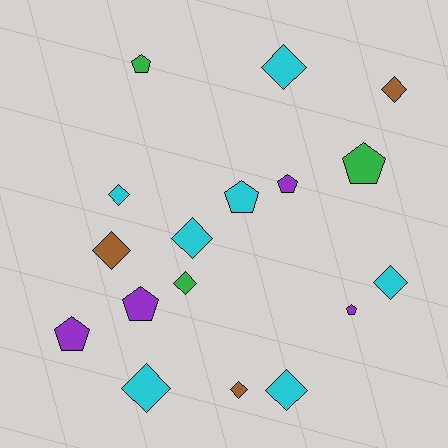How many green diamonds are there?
There is 1 green diamond.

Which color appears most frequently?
Cyan, with 7 objects.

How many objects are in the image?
There are 17 objects.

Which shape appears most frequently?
Diamond, with 10 objects.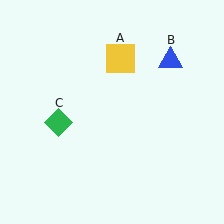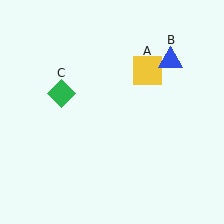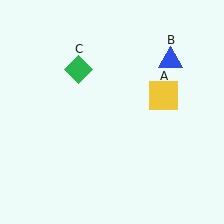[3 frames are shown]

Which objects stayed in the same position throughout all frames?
Blue triangle (object B) remained stationary.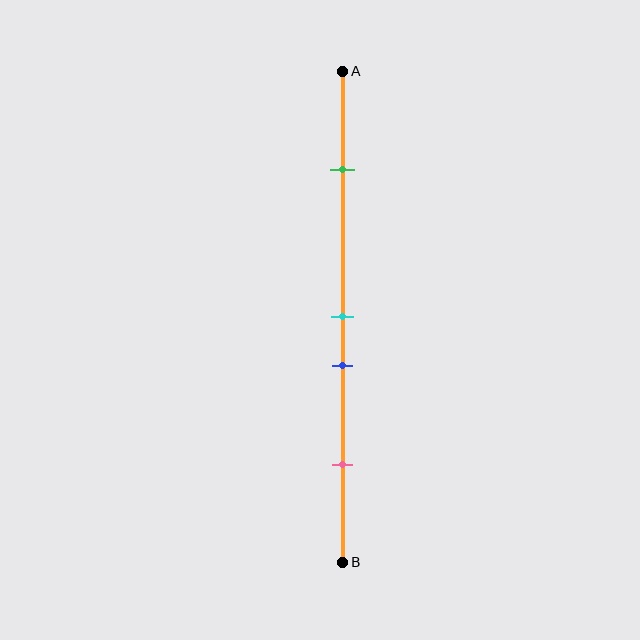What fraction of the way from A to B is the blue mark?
The blue mark is approximately 60% (0.6) of the way from A to B.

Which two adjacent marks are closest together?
The cyan and blue marks are the closest adjacent pair.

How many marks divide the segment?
There are 4 marks dividing the segment.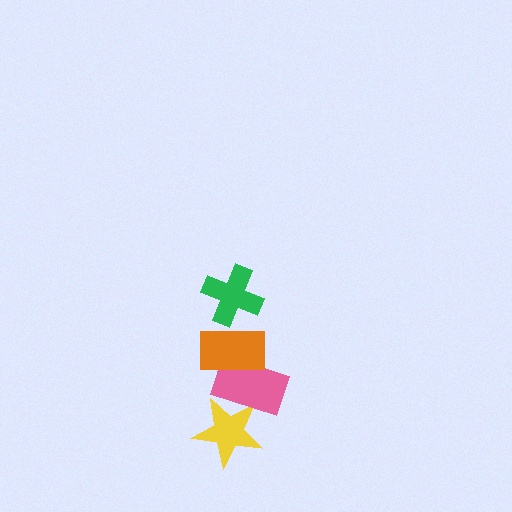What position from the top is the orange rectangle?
The orange rectangle is 2nd from the top.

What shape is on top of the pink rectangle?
The orange rectangle is on top of the pink rectangle.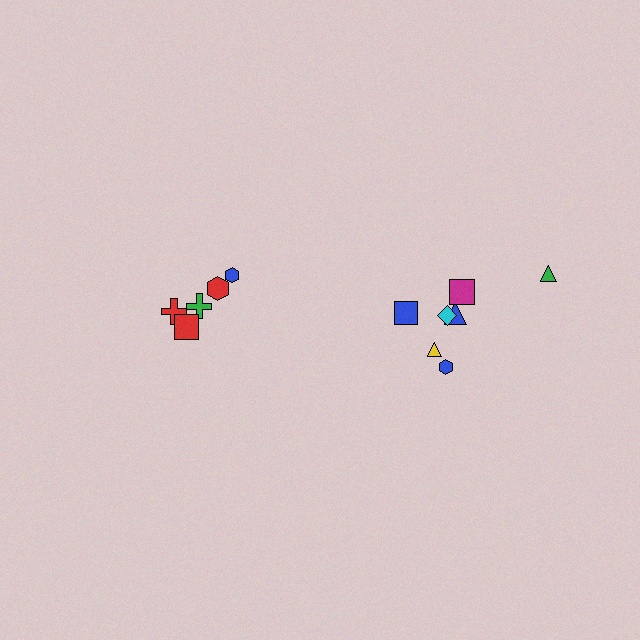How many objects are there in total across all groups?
There are 12 objects.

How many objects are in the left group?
There are 5 objects.